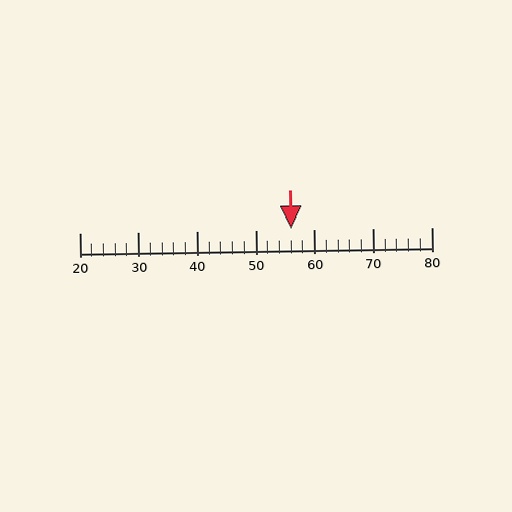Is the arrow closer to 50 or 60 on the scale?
The arrow is closer to 60.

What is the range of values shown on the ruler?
The ruler shows values from 20 to 80.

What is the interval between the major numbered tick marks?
The major tick marks are spaced 10 units apart.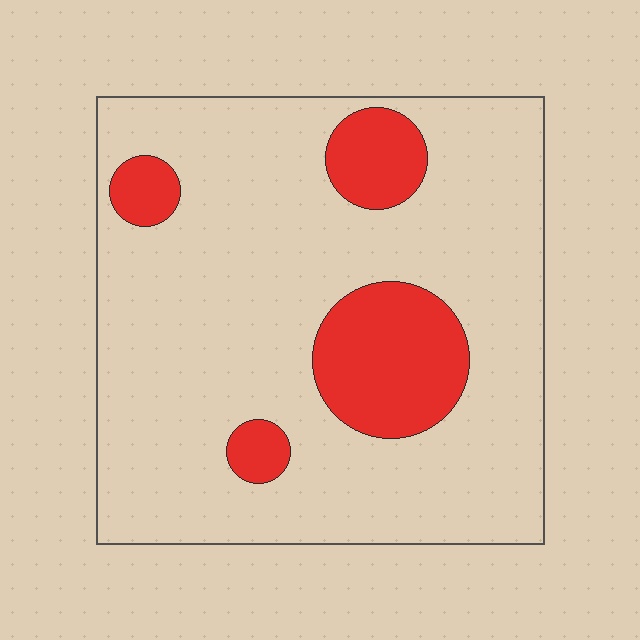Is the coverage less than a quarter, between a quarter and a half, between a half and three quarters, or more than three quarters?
Less than a quarter.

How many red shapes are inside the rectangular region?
4.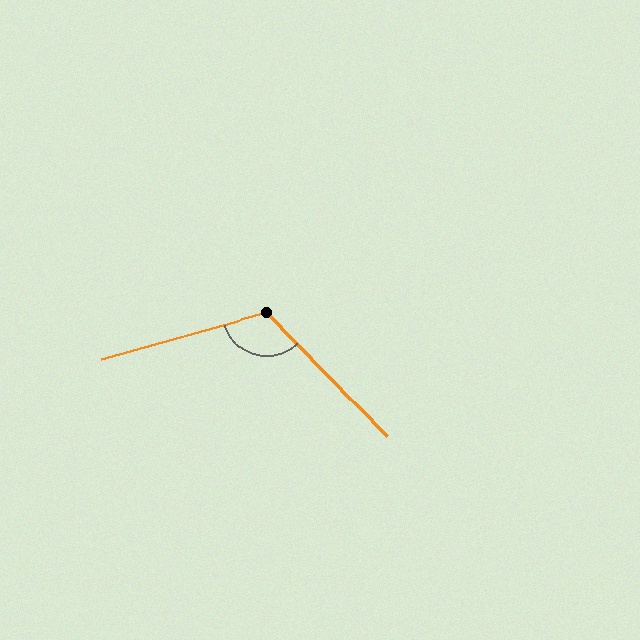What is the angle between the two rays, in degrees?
Approximately 118 degrees.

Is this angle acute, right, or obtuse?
It is obtuse.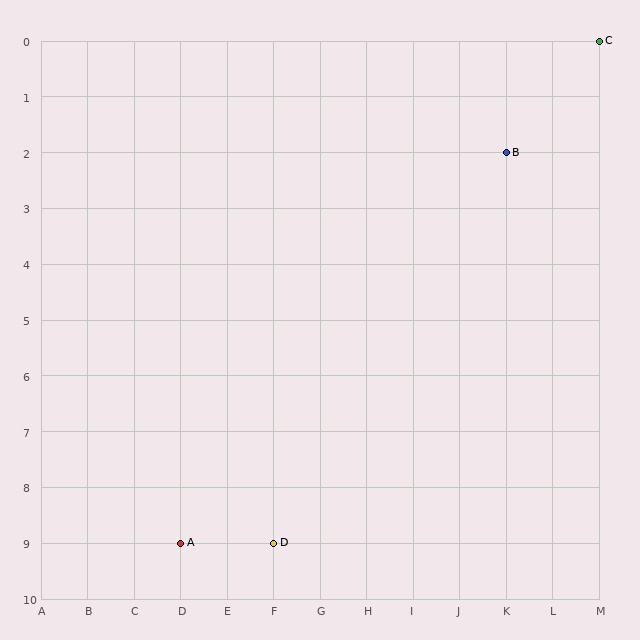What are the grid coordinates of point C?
Point C is at grid coordinates (M, 0).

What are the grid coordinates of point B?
Point B is at grid coordinates (K, 2).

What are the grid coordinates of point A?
Point A is at grid coordinates (D, 9).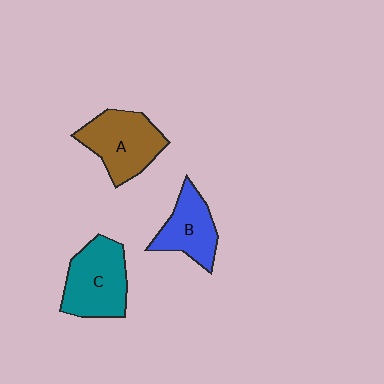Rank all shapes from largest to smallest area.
From largest to smallest: C (teal), A (brown), B (blue).